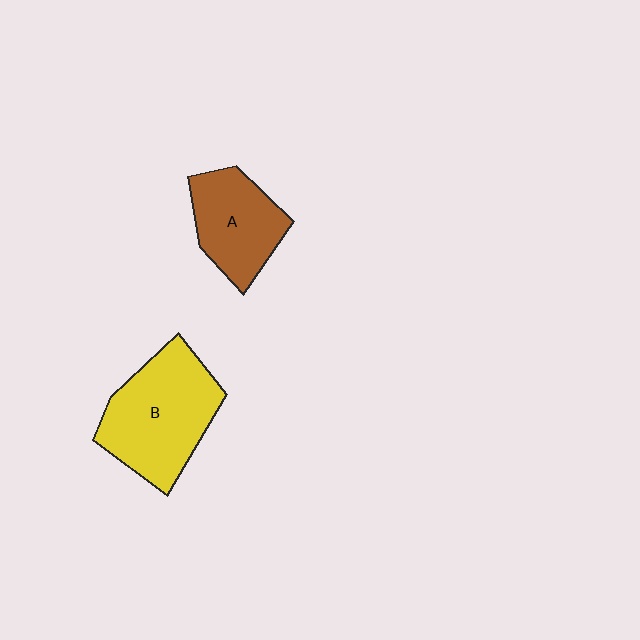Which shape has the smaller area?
Shape A (brown).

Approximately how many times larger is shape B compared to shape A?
Approximately 1.5 times.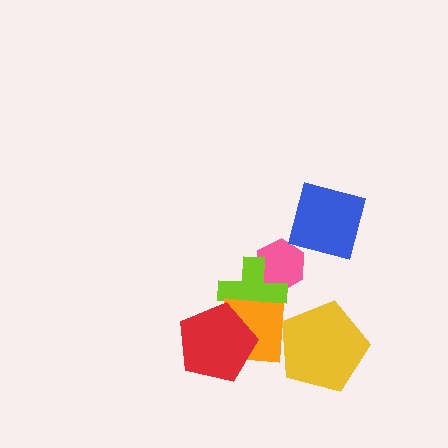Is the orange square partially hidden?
Yes, it is partially covered by another shape.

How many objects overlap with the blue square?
0 objects overlap with the blue square.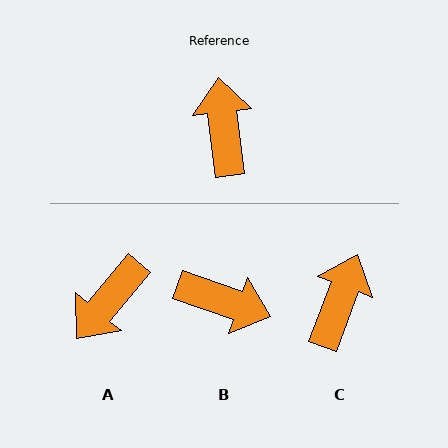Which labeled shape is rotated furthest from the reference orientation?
A, about 133 degrees away.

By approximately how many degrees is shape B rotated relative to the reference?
Approximately 116 degrees clockwise.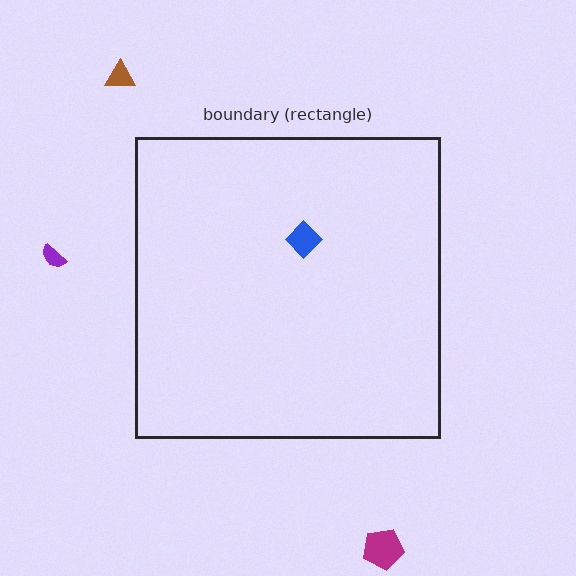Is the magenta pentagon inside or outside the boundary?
Outside.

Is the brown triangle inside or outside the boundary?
Outside.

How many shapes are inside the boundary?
1 inside, 3 outside.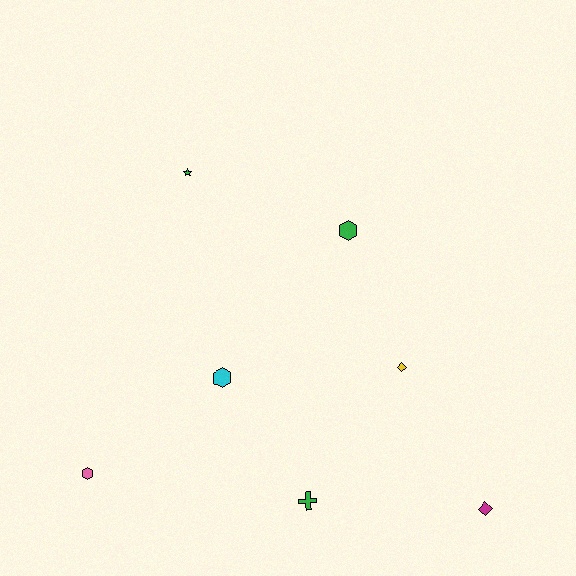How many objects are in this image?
There are 7 objects.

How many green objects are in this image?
There are 3 green objects.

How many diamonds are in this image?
There are 2 diamonds.